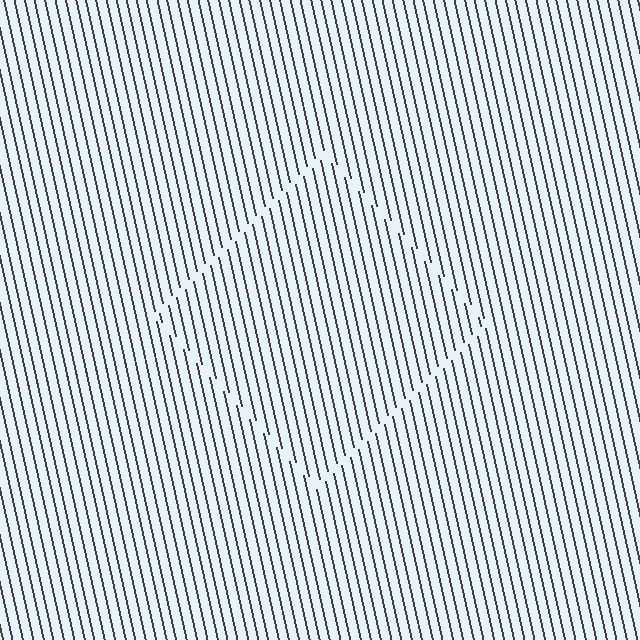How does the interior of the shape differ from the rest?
The interior of the shape contains the same grating, shifted by half a period — the contour is defined by the phase discontinuity where line-ends from the inner and outer gratings abut.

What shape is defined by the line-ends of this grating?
An illusory square. The interior of the shape contains the same grating, shifted by half a period — the contour is defined by the phase discontinuity where line-ends from the inner and outer gratings abut.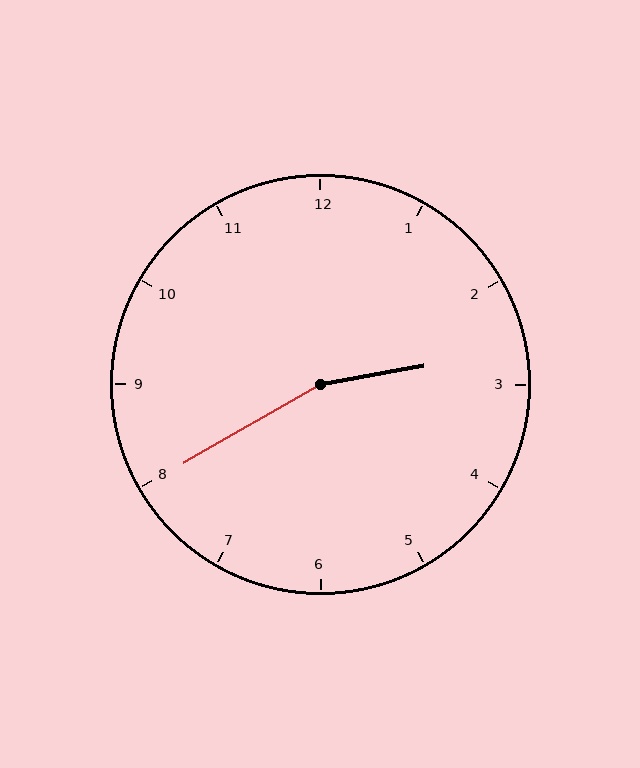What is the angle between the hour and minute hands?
Approximately 160 degrees.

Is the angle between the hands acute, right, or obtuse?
It is obtuse.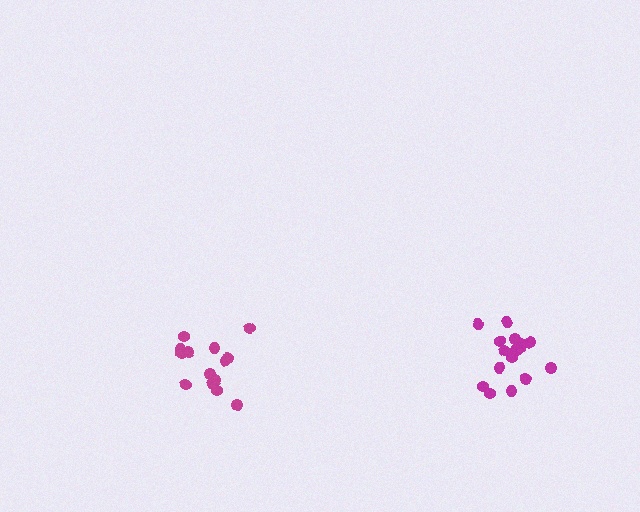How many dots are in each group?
Group 1: 16 dots, Group 2: 14 dots (30 total).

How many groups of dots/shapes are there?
There are 2 groups.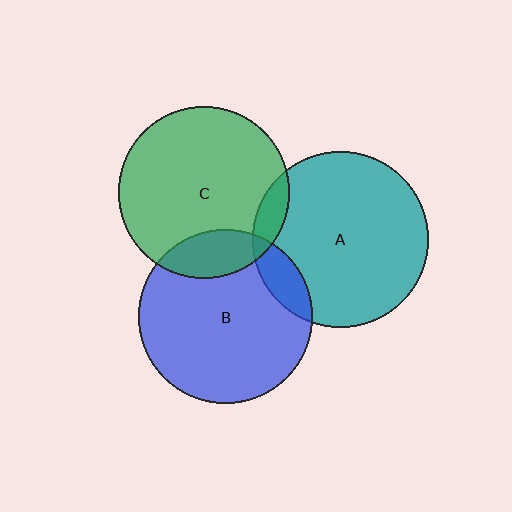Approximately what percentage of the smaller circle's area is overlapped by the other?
Approximately 10%.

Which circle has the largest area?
Circle A (teal).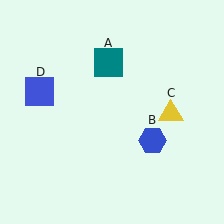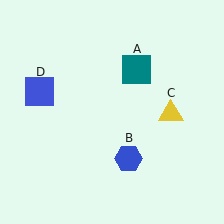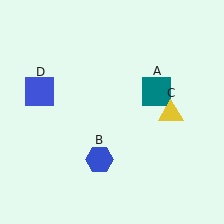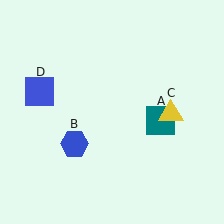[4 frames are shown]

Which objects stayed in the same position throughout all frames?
Yellow triangle (object C) and blue square (object D) remained stationary.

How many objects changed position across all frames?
2 objects changed position: teal square (object A), blue hexagon (object B).